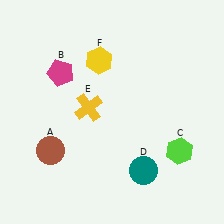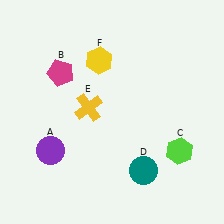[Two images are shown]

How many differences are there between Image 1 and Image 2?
There is 1 difference between the two images.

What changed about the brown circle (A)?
In Image 1, A is brown. In Image 2, it changed to purple.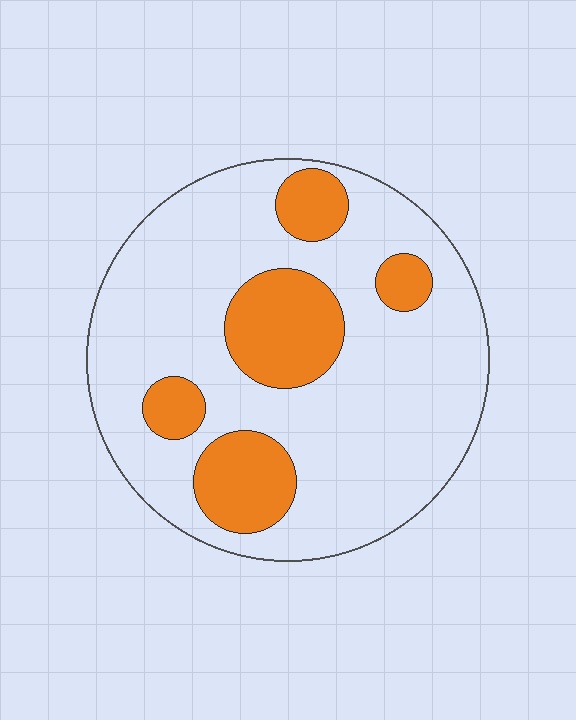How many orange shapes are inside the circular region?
5.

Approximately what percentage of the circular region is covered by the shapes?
Approximately 25%.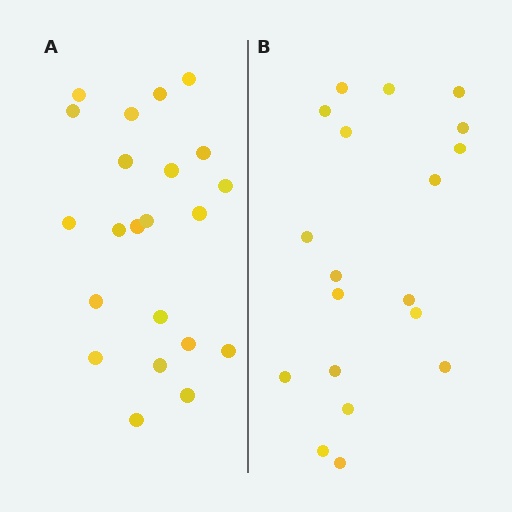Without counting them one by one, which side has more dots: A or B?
Region A (the left region) has more dots.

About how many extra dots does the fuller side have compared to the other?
Region A has just a few more — roughly 2 or 3 more dots than region B.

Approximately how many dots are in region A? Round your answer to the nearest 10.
About 20 dots. (The exact count is 22, which rounds to 20.)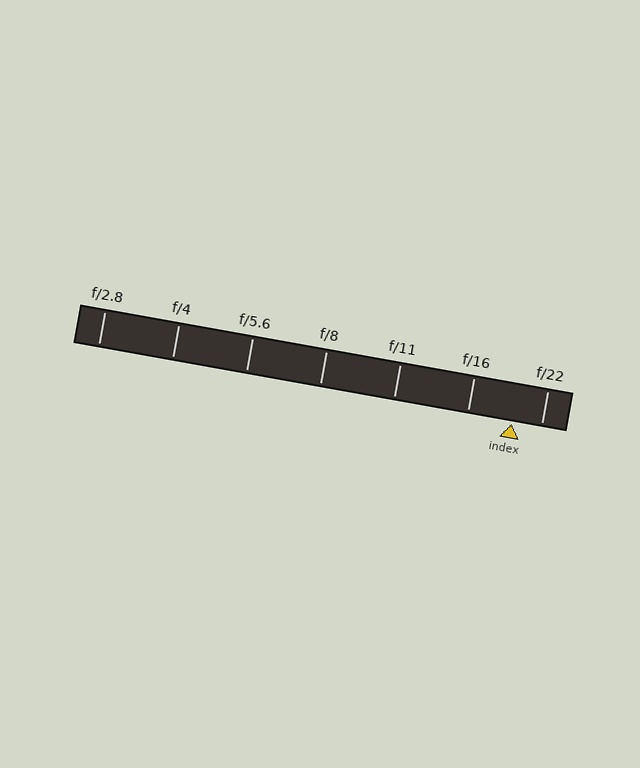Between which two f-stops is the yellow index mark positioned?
The index mark is between f/16 and f/22.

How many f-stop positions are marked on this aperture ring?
There are 7 f-stop positions marked.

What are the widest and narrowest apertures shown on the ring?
The widest aperture shown is f/2.8 and the narrowest is f/22.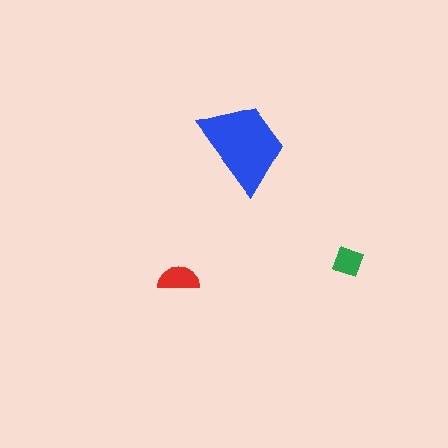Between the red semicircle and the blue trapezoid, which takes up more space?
The blue trapezoid.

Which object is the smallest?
The green diamond.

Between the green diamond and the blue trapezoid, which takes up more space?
The blue trapezoid.